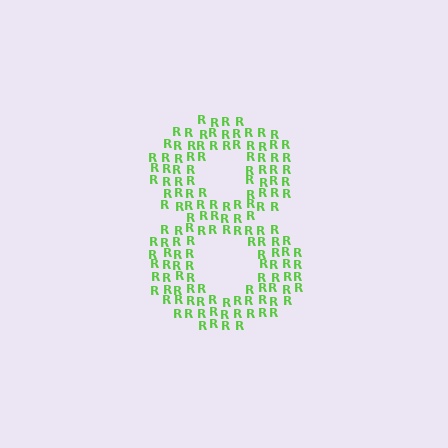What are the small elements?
The small elements are letter R's.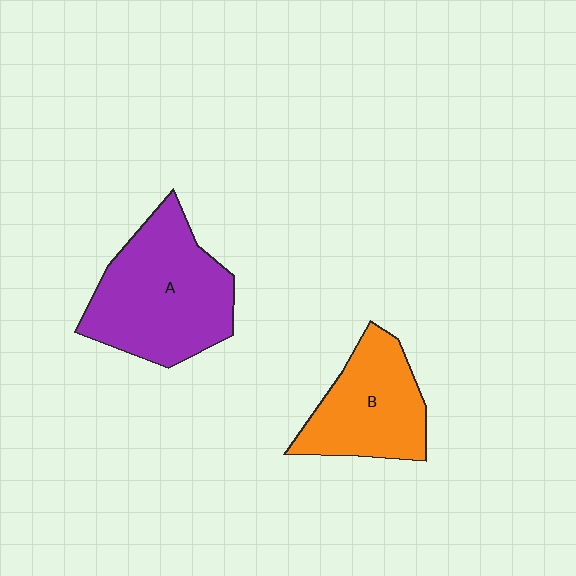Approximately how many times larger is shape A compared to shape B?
Approximately 1.4 times.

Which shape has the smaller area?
Shape B (orange).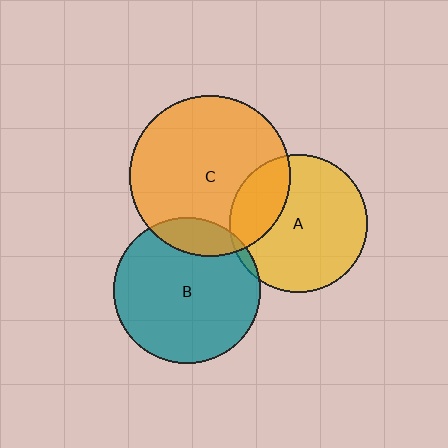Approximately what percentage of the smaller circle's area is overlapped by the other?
Approximately 5%.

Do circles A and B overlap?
Yes.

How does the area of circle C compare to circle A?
Approximately 1.4 times.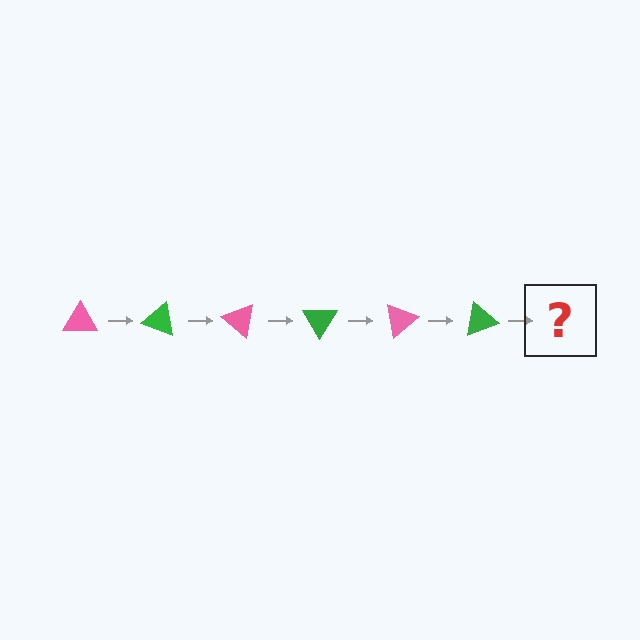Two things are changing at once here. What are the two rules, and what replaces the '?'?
The two rules are that it rotates 20 degrees each step and the color cycles through pink and green. The '?' should be a pink triangle, rotated 120 degrees from the start.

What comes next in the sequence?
The next element should be a pink triangle, rotated 120 degrees from the start.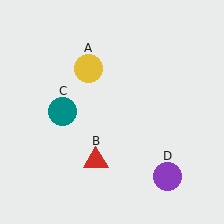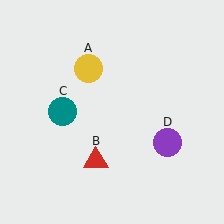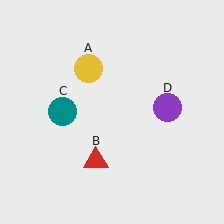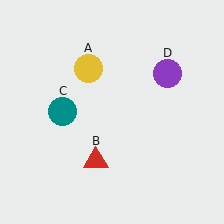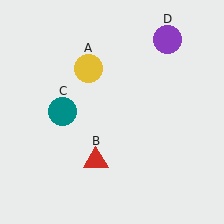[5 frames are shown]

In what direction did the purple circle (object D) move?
The purple circle (object D) moved up.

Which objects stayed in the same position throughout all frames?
Yellow circle (object A) and red triangle (object B) and teal circle (object C) remained stationary.